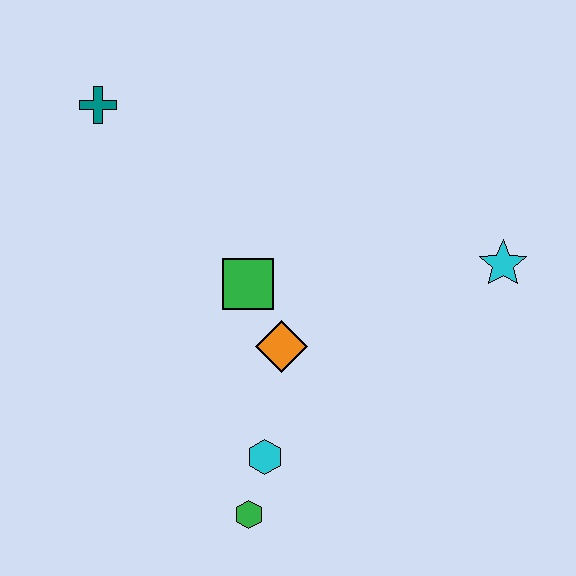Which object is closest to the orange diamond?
The green square is closest to the orange diamond.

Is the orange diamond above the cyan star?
No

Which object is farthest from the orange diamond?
The teal cross is farthest from the orange diamond.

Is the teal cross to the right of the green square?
No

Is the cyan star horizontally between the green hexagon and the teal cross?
No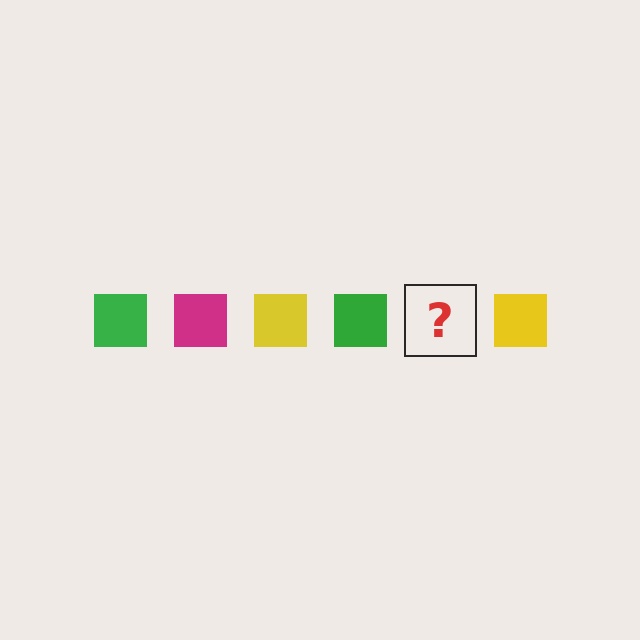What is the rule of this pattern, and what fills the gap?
The rule is that the pattern cycles through green, magenta, yellow squares. The gap should be filled with a magenta square.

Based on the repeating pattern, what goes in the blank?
The blank should be a magenta square.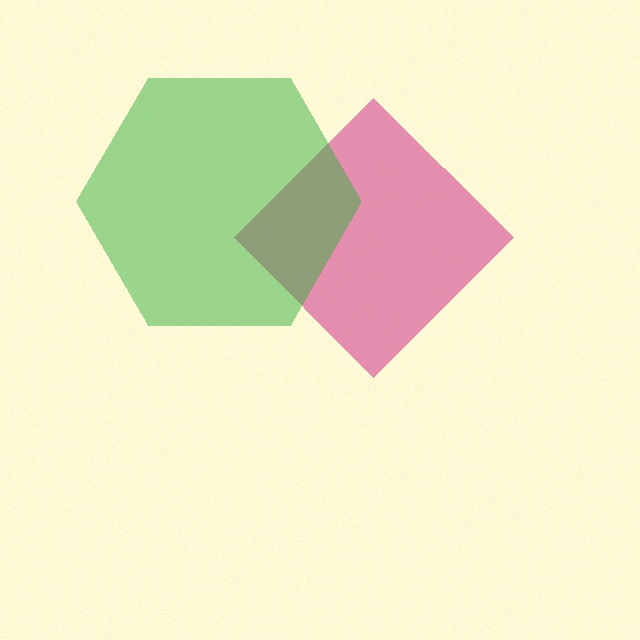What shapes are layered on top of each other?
The layered shapes are: a magenta diamond, a green hexagon.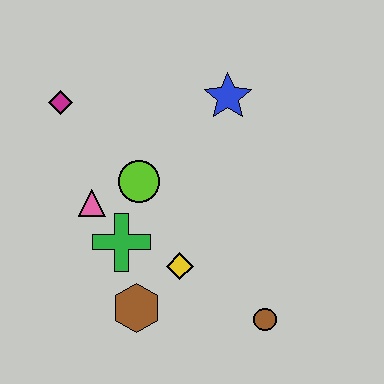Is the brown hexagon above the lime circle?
No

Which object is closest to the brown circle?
The yellow diamond is closest to the brown circle.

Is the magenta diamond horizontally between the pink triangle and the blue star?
No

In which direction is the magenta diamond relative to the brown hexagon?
The magenta diamond is above the brown hexagon.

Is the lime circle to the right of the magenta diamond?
Yes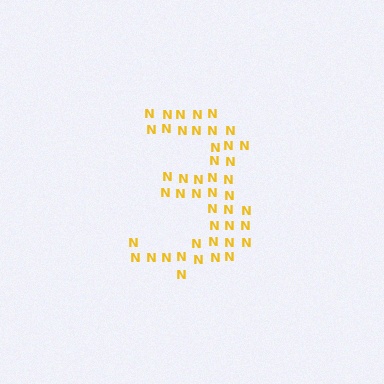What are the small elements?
The small elements are letter N's.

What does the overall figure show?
The overall figure shows the digit 3.